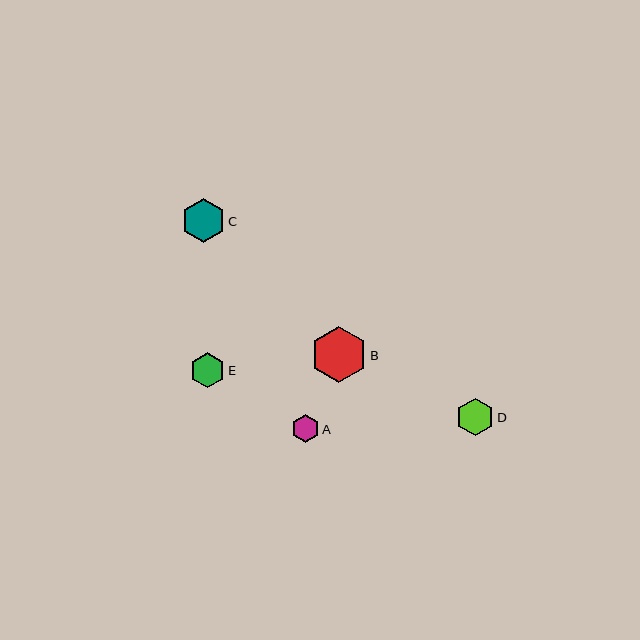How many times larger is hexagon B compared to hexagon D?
Hexagon B is approximately 1.5 times the size of hexagon D.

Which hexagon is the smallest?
Hexagon A is the smallest with a size of approximately 28 pixels.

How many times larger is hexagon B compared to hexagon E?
Hexagon B is approximately 1.6 times the size of hexagon E.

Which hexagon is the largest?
Hexagon B is the largest with a size of approximately 56 pixels.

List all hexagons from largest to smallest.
From largest to smallest: B, C, D, E, A.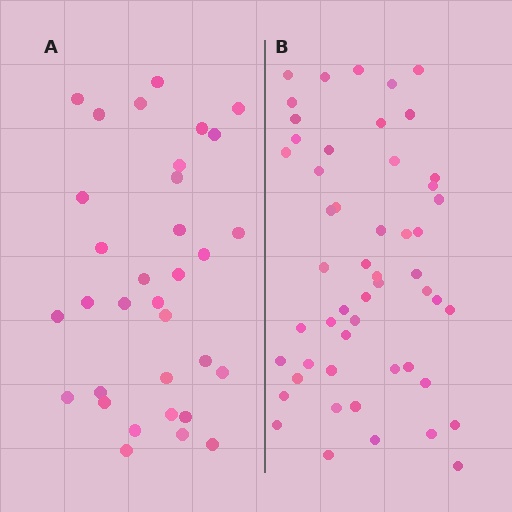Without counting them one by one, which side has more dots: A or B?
Region B (the right region) has more dots.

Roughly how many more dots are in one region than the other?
Region B has approximately 20 more dots than region A.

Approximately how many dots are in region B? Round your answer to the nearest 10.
About 50 dots. (The exact count is 52, which rounds to 50.)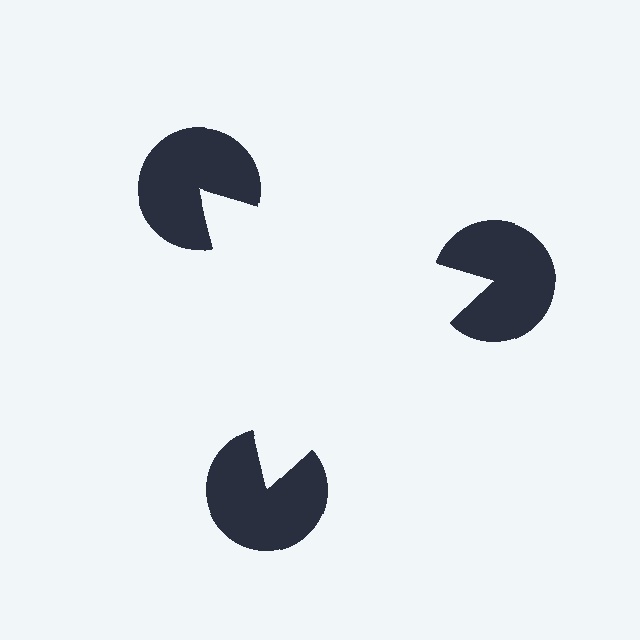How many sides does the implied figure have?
3 sides.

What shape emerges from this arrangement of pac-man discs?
An illusory triangle — its edges are inferred from the aligned wedge cuts in the pac-man discs, not physically drawn.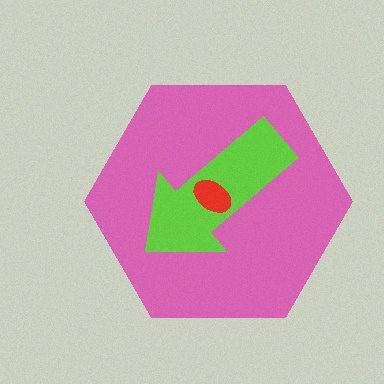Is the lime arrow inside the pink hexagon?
Yes.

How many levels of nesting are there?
3.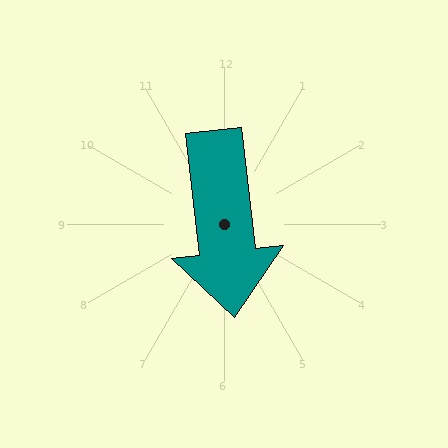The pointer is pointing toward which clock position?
Roughly 6 o'clock.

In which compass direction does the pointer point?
South.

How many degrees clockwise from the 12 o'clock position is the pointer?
Approximately 174 degrees.